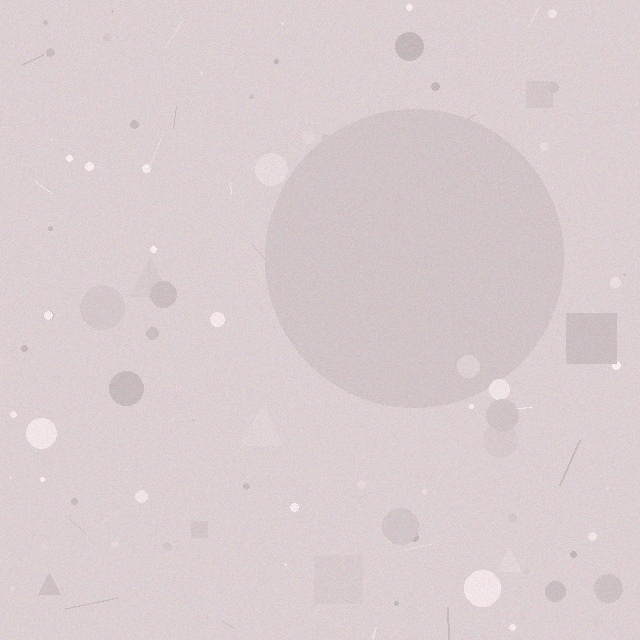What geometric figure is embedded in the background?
A circle is embedded in the background.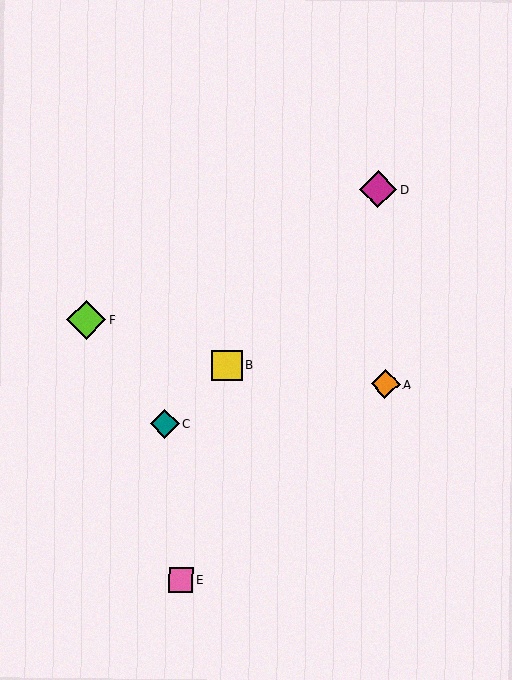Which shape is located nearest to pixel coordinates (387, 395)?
The orange diamond (labeled A) at (385, 384) is nearest to that location.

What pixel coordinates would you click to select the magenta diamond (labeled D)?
Click at (378, 189) to select the magenta diamond D.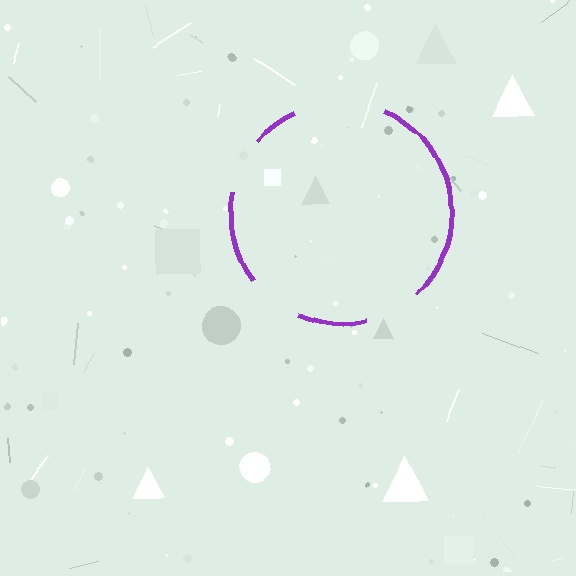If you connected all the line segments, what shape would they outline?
They would outline a circle.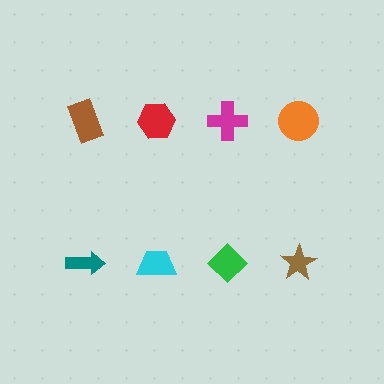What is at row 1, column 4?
An orange circle.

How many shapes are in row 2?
4 shapes.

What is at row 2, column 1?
A teal arrow.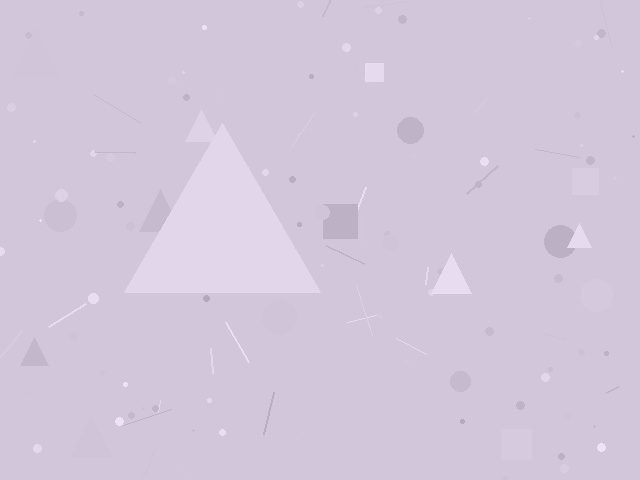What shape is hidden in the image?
A triangle is hidden in the image.